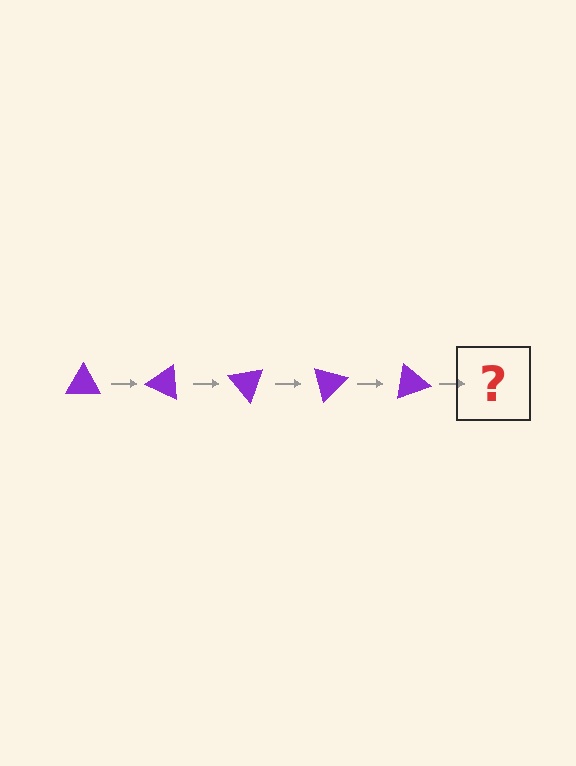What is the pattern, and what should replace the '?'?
The pattern is that the triangle rotates 25 degrees each step. The '?' should be a purple triangle rotated 125 degrees.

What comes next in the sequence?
The next element should be a purple triangle rotated 125 degrees.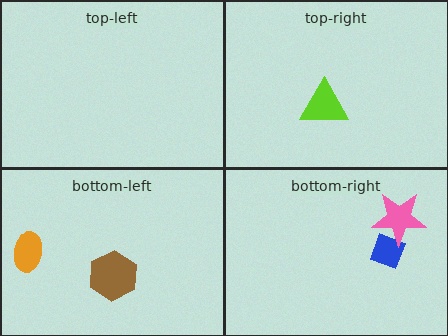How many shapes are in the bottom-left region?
2.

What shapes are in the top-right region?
The lime triangle.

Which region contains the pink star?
The bottom-right region.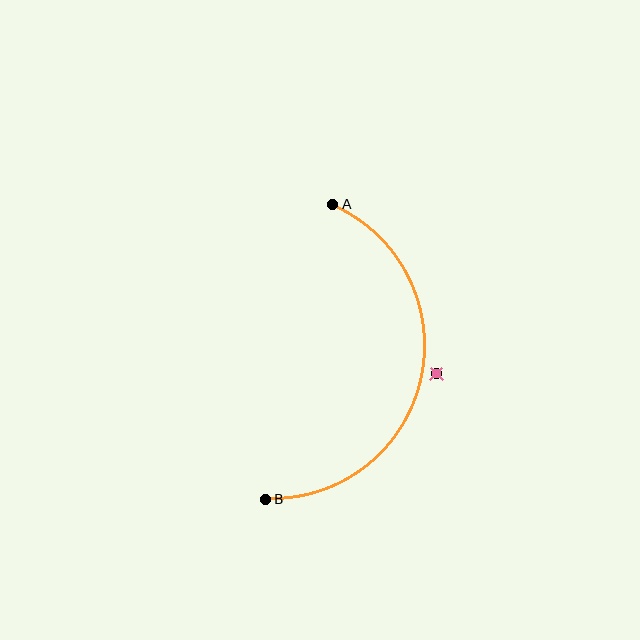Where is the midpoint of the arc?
The arc midpoint is the point on the curve farthest from the straight line joining A and B. It sits to the right of that line.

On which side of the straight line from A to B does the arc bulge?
The arc bulges to the right of the straight line connecting A and B.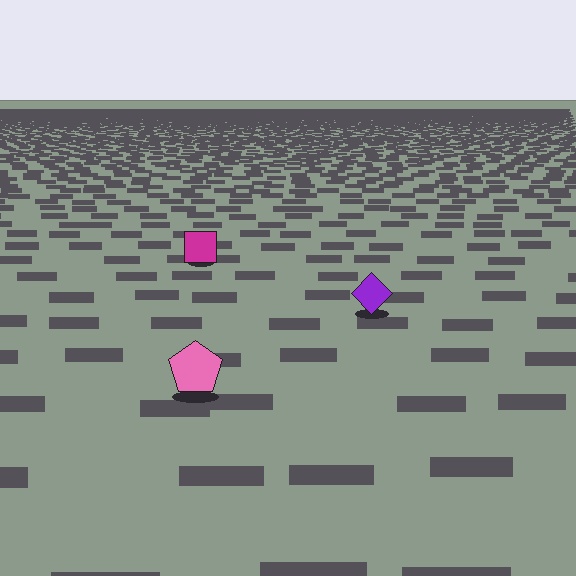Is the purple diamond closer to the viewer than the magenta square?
Yes. The purple diamond is closer — you can tell from the texture gradient: the ground texture is coarser near it.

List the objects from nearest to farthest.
From nearest to farthest: the pink pentagon, the purple diamond, the magenta square.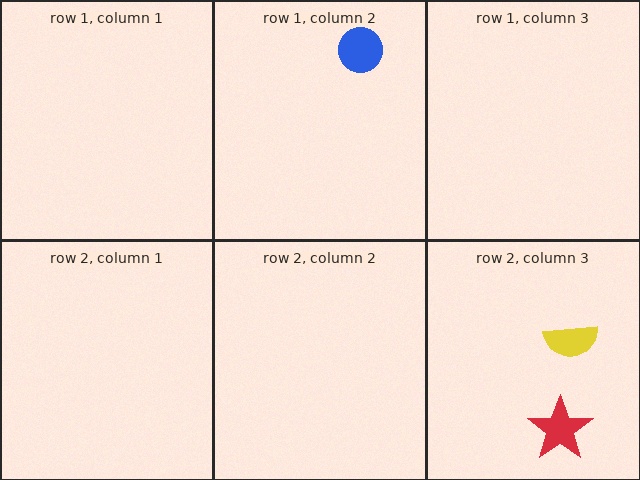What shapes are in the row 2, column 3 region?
The red star, the yellow semicircle.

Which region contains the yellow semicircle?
The row 2, column 3 region.